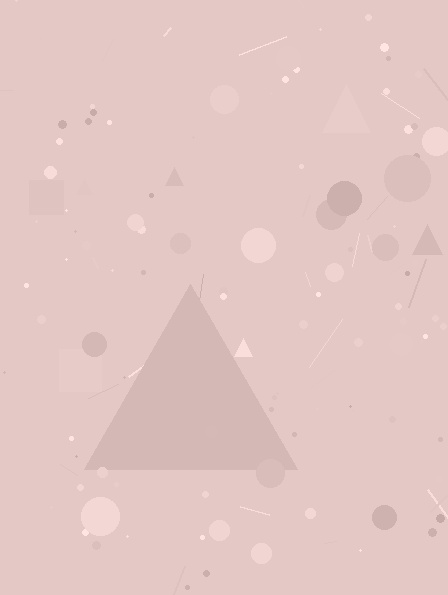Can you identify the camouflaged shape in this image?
The camouflaged shape is a triangle.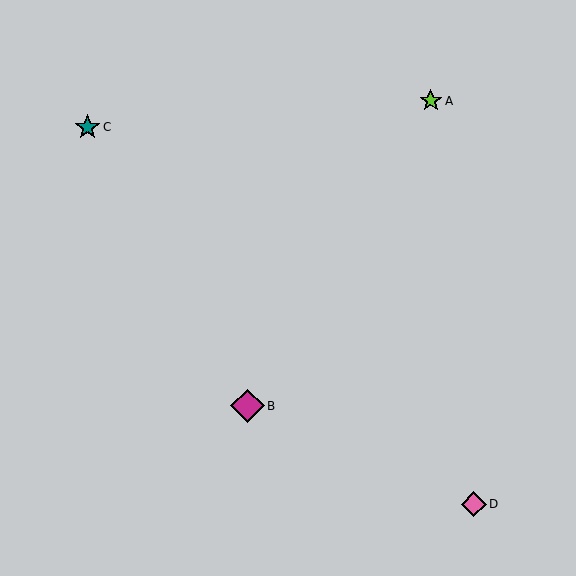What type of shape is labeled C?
Shape C is a teal star.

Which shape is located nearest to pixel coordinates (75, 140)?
The teal star (labeled C) at (87, 127) is nearest to that location.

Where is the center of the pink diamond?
The center of the pink diamond is at (474, 504).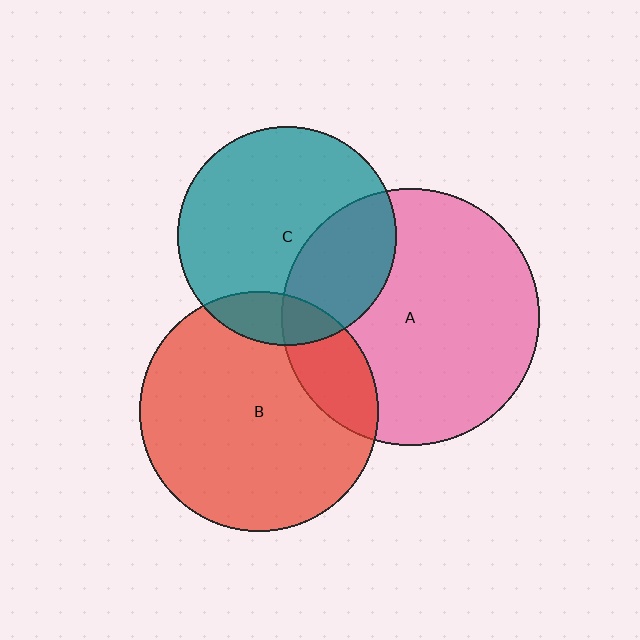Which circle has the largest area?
Circle A (pink).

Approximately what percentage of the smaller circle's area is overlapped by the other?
Approximately 20%.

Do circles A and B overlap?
Yes.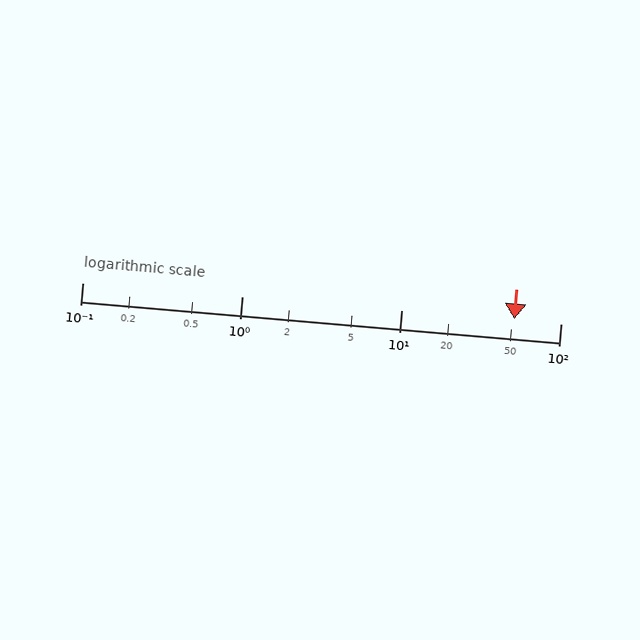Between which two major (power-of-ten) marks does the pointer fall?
The pointer is between 10 and 100.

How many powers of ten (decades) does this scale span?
The scale spans 3 decades, from 0.1 to 100.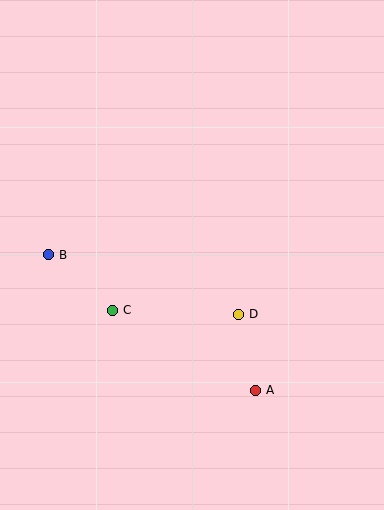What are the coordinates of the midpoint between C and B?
The midpoint between C and B is at (80, 283).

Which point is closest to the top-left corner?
Point B is closest to the top-left corner.